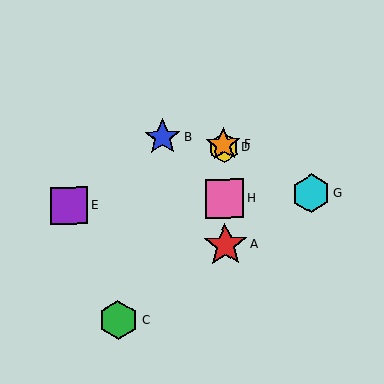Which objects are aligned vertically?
Objects A, D, F, H are aligned vertically.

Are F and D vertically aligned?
Yes, both are at x≈224.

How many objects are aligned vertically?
4 objects (A, D, F, H) are aligned vertically.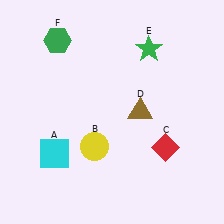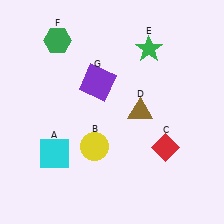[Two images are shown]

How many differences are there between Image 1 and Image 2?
There is 1 difference between the two images.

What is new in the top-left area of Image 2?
A purple square (G) was added in the top-left area of Image 2.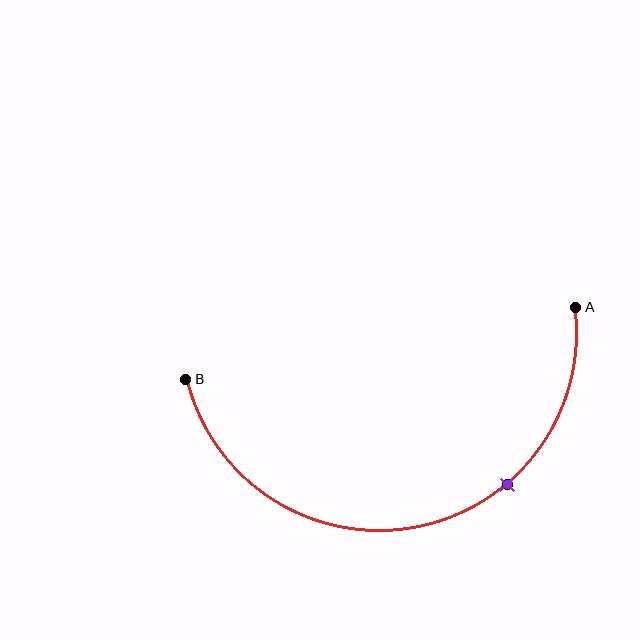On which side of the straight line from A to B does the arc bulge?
The arc bulges below the straight line connecting A and B.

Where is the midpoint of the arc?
The arc midpoint is the point on the curve farthest from the straight line joining A and B. It sits below that line.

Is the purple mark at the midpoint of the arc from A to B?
No. The purple mark lies on the arc but is closer to endpoint A. The arc midpoint would be at the point on the curve equidistant along the arc from both A and B.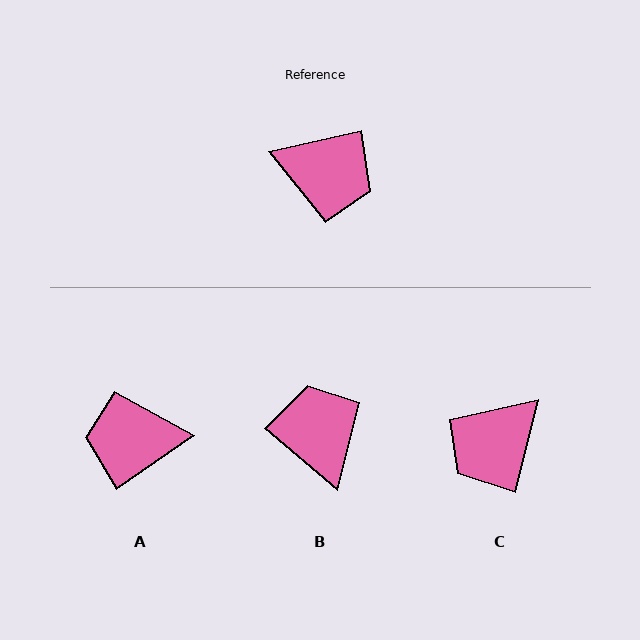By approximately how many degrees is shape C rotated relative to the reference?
Approximately 116 degrees clockwise.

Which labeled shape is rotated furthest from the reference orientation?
A, about 158 degrees away.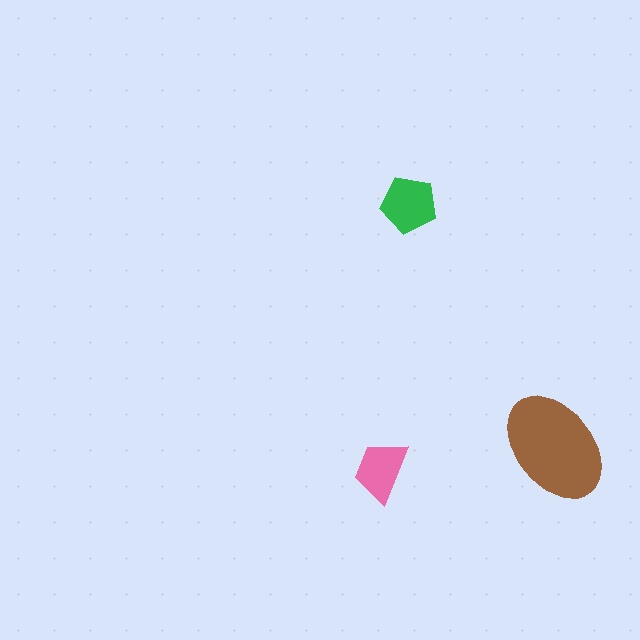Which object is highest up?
The green pentagon is topmost.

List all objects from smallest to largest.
The pink trapezoid, the green pentagon, the brown ellipse.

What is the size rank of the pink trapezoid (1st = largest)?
3rd.